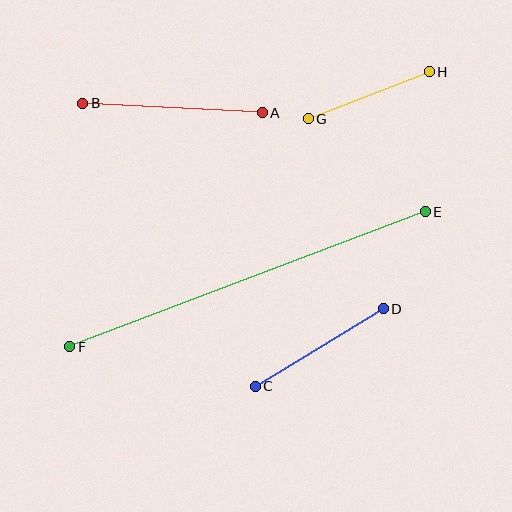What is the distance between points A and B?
The distance is approximately 179 pixels.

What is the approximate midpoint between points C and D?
The midpoint is at approximately (319, 347) pixels.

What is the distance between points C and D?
The distance is approximately 150 pixels.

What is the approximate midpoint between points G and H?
The midpoint is at approximately (369, 95) pixels.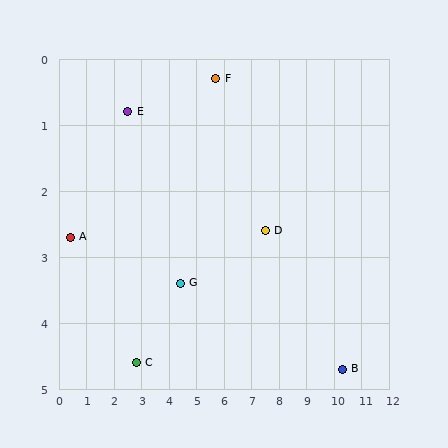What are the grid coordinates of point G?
Point G is at approximately (4.4, 3.4).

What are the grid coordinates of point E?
Point E is at approximately (2.5, 0.8).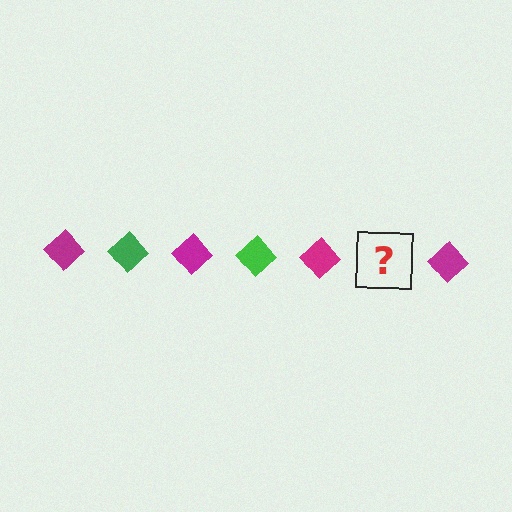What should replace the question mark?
The question mark should be replaced with a green diamond.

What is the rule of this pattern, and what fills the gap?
The rule is that the pattern cycles through magenta, green diamonds. The gap should be filled with a green diamond.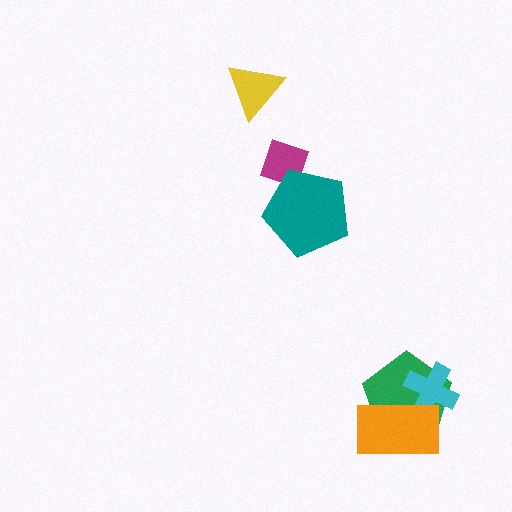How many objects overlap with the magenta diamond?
1 object overlaps with the magenta diamond.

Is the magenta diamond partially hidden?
Yes, it is partially covered by another shape.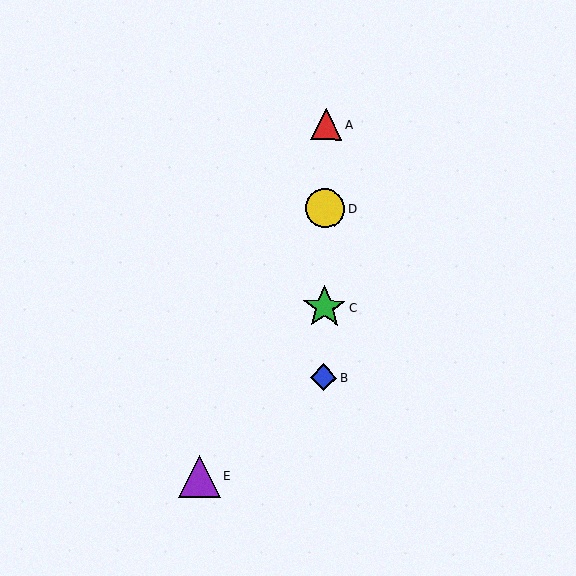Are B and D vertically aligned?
Yes, both are at x≈323.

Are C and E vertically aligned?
No, C is at x≈324 and E is at x≈199.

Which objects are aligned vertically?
Objects A, B, C, D are aligned vertically.